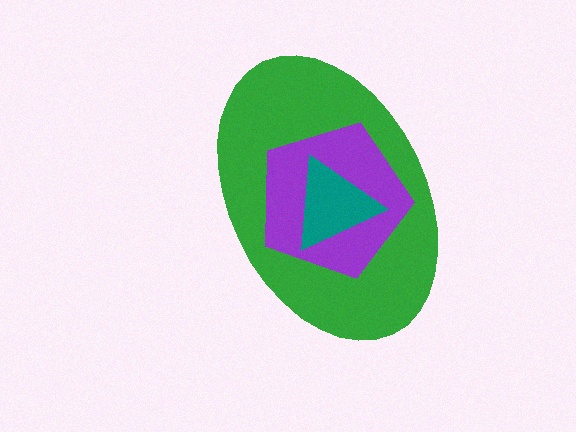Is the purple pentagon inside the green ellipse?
Yes.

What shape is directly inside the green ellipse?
The purple pentagon.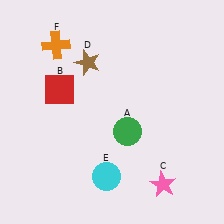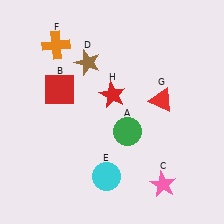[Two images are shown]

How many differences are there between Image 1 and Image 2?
There are 2 differences between the two images.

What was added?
A red triangle (G), a red star (H) were added in Image 2.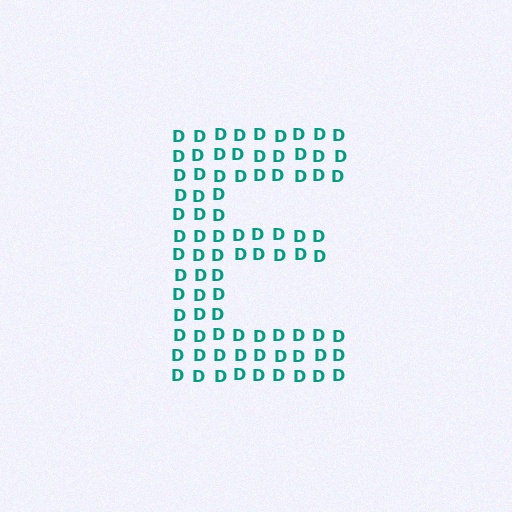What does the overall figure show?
The overall figure shows the letter E.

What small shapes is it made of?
It is made of small letter D's.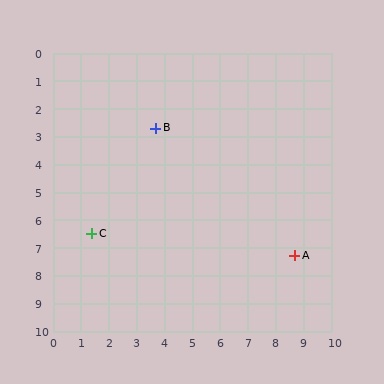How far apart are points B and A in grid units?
Points B and A are about 6.8 grid units apart.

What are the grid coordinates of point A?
Point A is at approximately (8.7, 7.3).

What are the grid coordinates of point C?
Point C is at approximately (1.4, 6.5).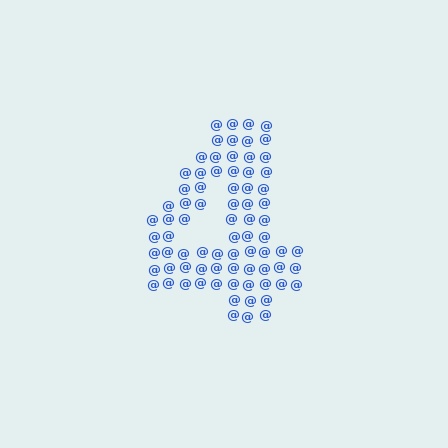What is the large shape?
The large shape is the digit 4.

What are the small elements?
The small elements are at signs.